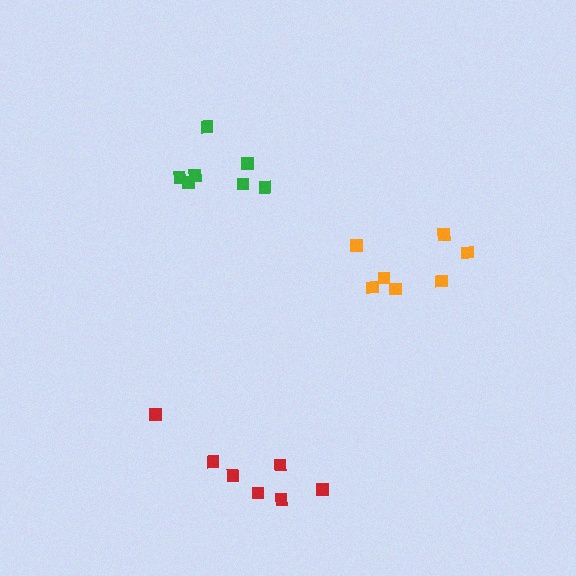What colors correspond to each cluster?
The clusters are colored: orange, red, green.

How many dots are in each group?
Group 1: 7 dots, Group 2: 7 dots, Group 3: 7 dots (21 total).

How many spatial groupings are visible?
There are 3 spatial groupings.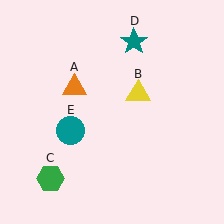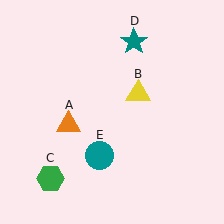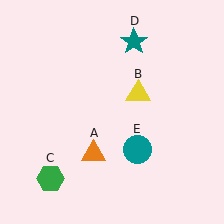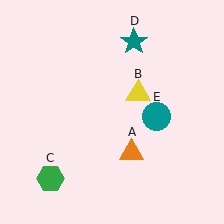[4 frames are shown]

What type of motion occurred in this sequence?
The orange triangle (object A), teal circle (object E) rotated counterclockwise around the center of the scene.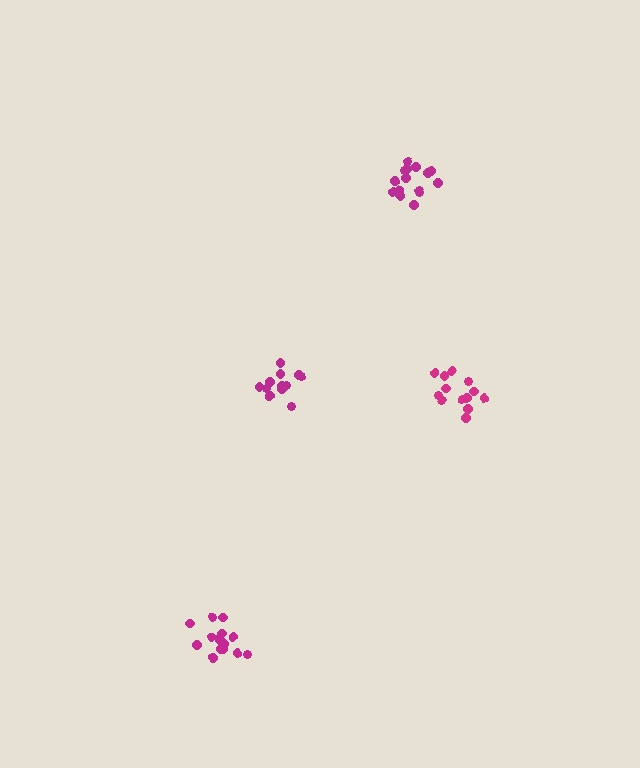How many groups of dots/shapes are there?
There are 4 groups.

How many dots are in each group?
Group 1: 15 dots, Group 2: 15 dots, Group 3: 13 dots, Group 4: 12 dots (55 total).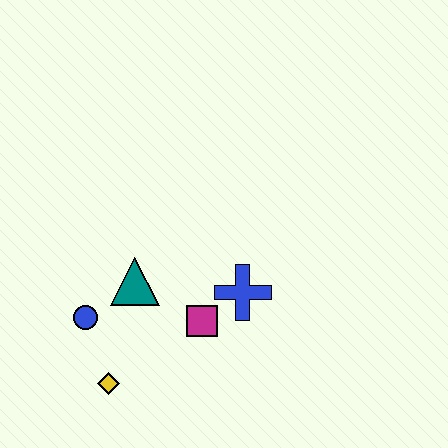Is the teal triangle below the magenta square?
No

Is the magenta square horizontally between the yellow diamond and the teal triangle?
No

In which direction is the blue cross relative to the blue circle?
The blue cross is to the right of the blue circle.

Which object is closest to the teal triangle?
The blue circle is closest to the teal triangle.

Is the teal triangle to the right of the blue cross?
No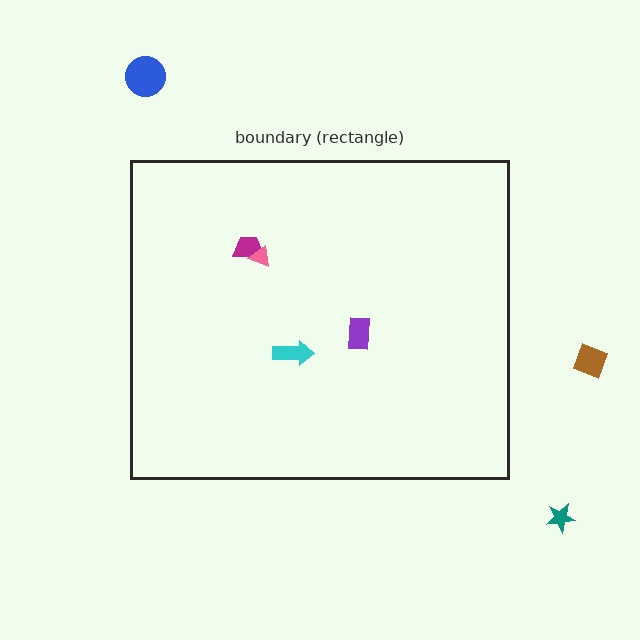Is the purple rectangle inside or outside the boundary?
Inside.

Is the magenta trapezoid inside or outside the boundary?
Inside.